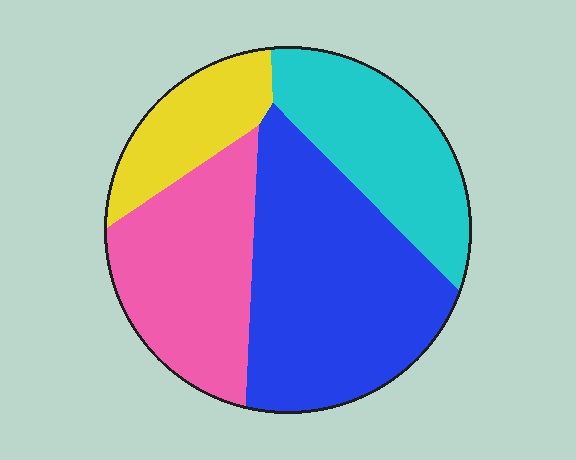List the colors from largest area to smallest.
From largest to smallest: blue, pink, cyan, yellow.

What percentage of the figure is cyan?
Cyan takes up about one fifth (1/5) of the figure.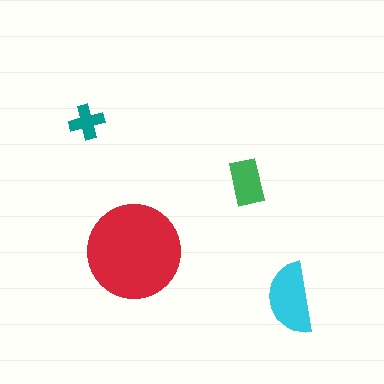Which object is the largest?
The red circle.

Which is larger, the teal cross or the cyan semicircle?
The cyan semicircle.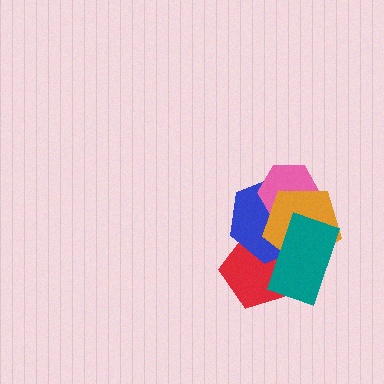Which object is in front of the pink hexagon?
The orange pentagon is in front of the pink hexagon.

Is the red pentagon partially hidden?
Yes, it is partially covered by another shape.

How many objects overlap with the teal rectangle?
3 objects overlap with the teal rectangle.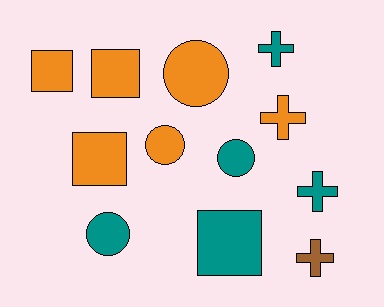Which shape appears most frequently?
Circle, with 4 objects.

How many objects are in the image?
There are 12 objects.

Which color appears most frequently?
Orange, with 6 objects.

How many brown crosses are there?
There is 1 brown cross.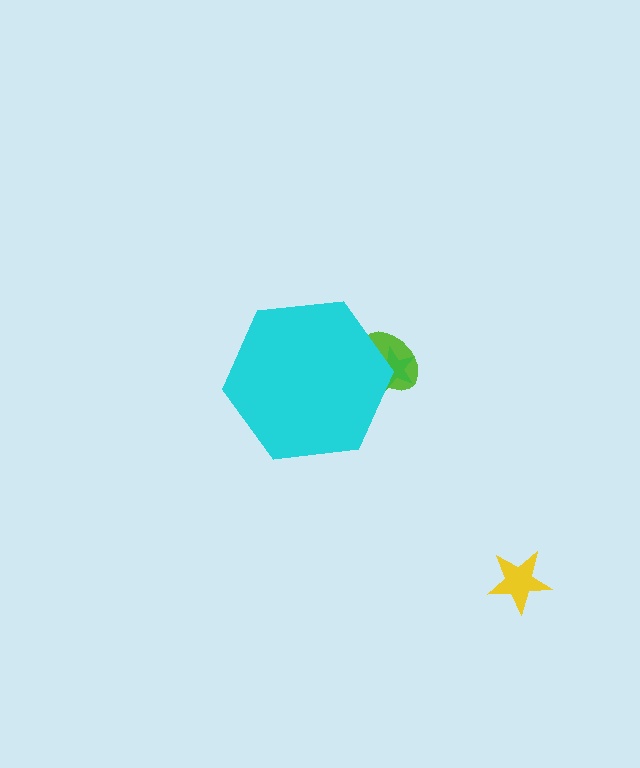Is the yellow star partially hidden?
No, the yellow star is fully visible.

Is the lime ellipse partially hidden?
Yes, the lime ellipse is partially hidden behind the cyan hexagon.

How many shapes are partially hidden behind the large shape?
2 shapes are partially hidden.